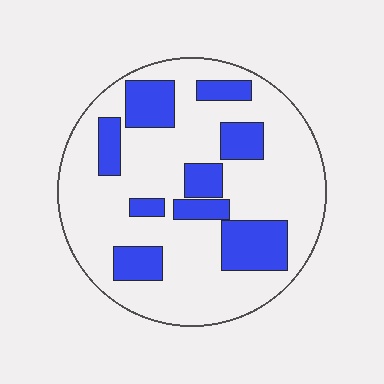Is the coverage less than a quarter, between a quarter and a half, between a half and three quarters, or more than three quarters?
Between a quarter and a half.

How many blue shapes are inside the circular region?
9.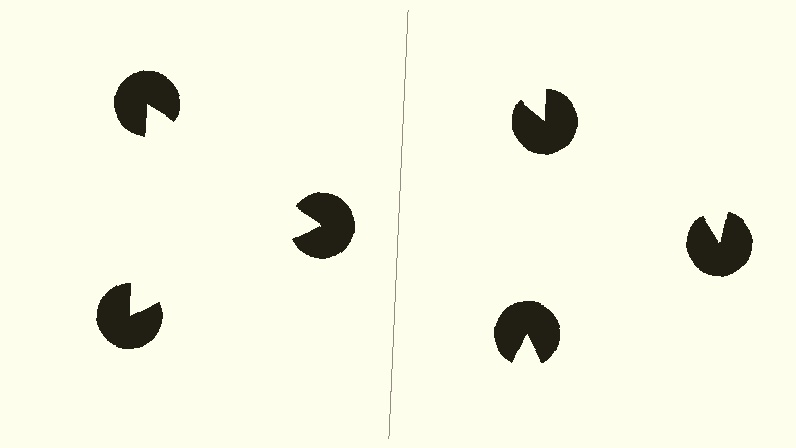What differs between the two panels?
The pac-man discs are positioned identically on both sides; only the wedge orientations differ. On the left they align to a triangle; on the right they are misaligned.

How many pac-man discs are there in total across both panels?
6 — 3 on each side.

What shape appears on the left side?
An illusory triangle.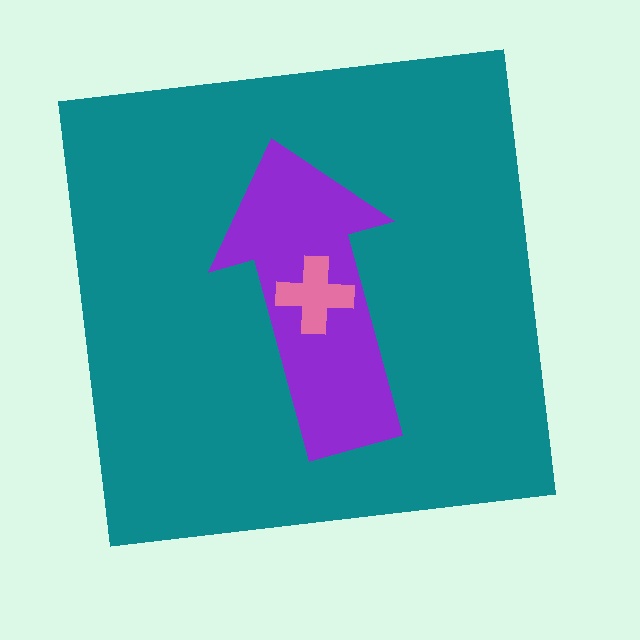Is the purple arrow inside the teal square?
Yes.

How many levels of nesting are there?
3.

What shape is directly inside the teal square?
The purple arrow.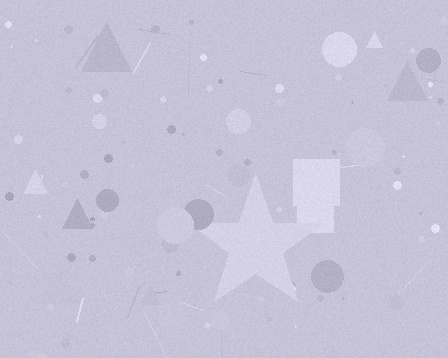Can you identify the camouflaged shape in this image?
The camouflaged shape is a star.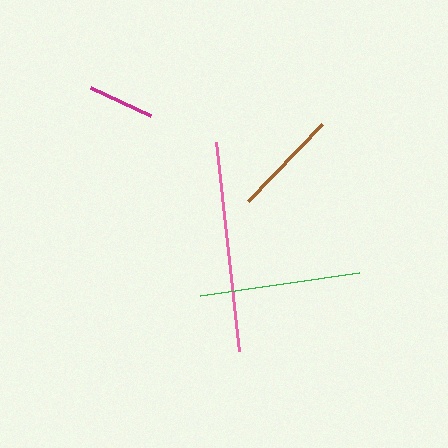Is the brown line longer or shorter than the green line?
The green line is longer than the brown line.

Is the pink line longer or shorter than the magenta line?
The pink line is longer than the magenta line.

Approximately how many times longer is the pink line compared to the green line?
The pink line is approximately 1.3 times the length of the green line.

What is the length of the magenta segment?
The magenta segment is approximately 66 pixels long.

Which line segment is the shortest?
The magenta line is the shortest at approximately 66 pixels.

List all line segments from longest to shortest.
From longest to shortest: pink, green, brown, magenta.